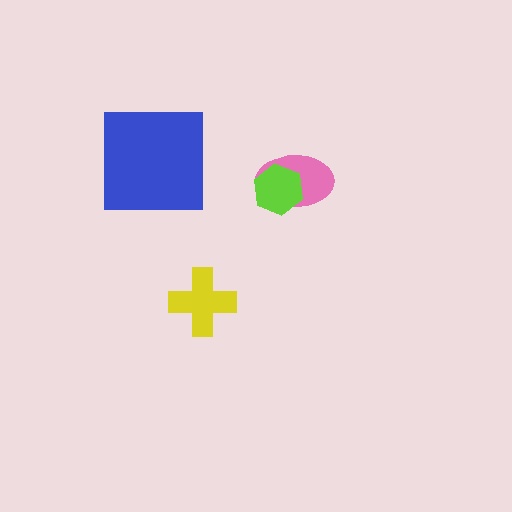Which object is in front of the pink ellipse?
The lime hexagon is in front of the pink ellipse.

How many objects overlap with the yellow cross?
0 objects overlap with the yellow cross.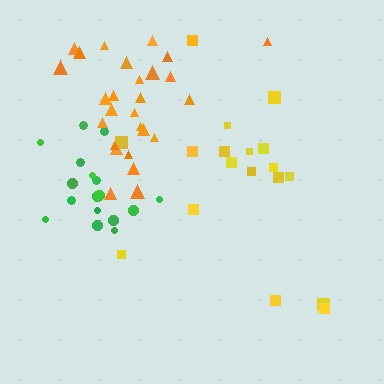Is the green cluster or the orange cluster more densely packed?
Green.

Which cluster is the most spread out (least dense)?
Yellow.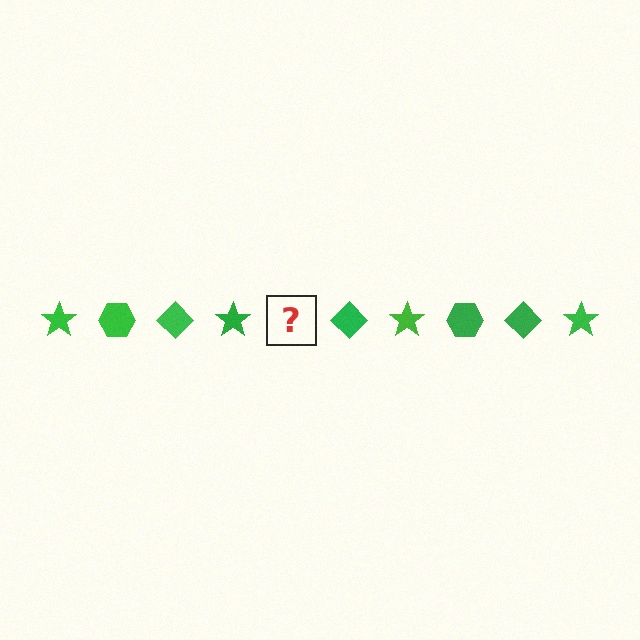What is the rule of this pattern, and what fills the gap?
The rule is that the pattern cycles through star, hexagon, diamond shapes in green. The gap should be filled with a green hexagon.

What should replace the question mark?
The question mark should be replaced with a green hexagon.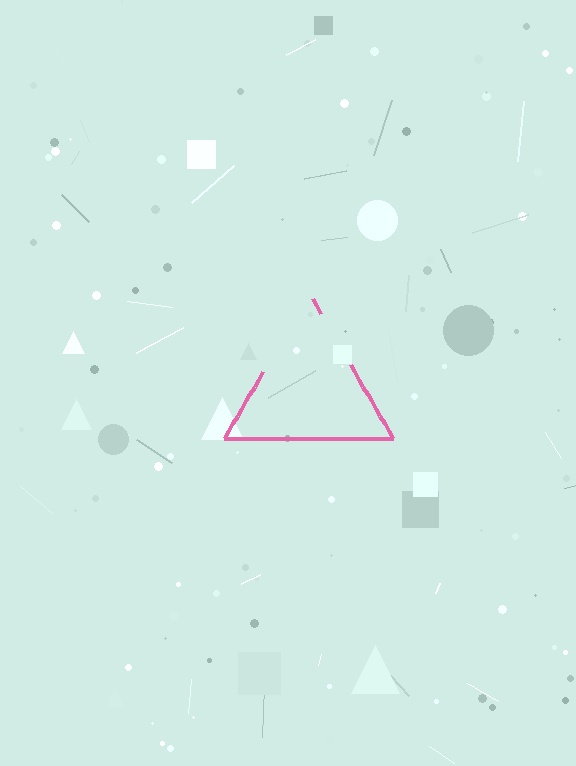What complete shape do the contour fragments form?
The contour fragments form a triangle.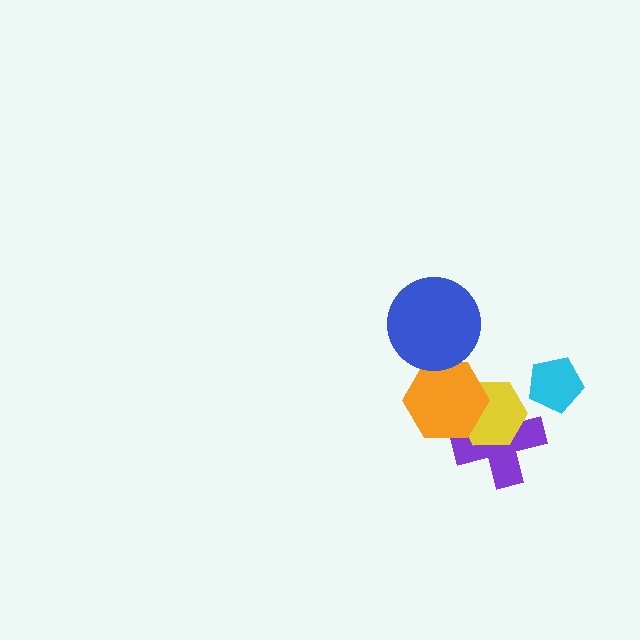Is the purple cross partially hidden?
Yes, it is partially covered by another shape.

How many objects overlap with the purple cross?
2 objects overlap with the purple cross.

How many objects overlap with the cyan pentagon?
0 objects overlap with the cyan pentagon.